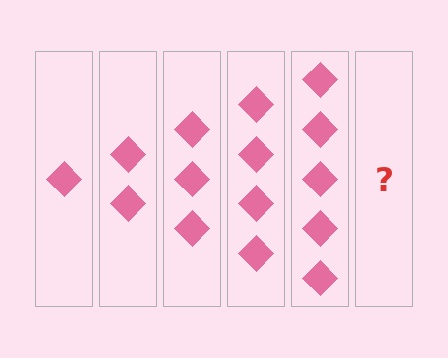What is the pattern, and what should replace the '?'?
The pattern is that each step adds one more diamond. The '?' should be 6 diamonds.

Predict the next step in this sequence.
The next step is 6 diamonds.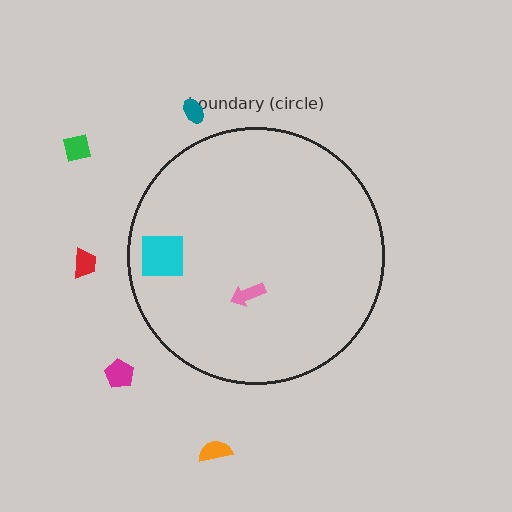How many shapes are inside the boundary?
2 inside, 5 outside.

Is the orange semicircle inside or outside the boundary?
Outside.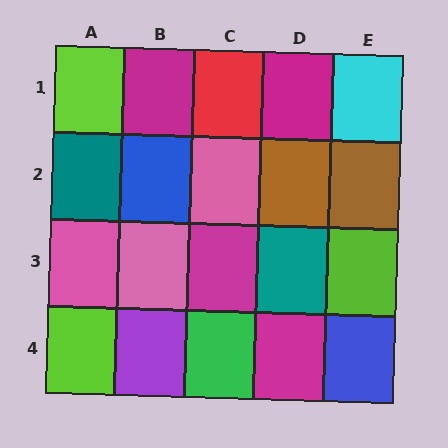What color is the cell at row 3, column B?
Pink.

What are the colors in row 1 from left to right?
Lime, magenta, red, magenta, cyan.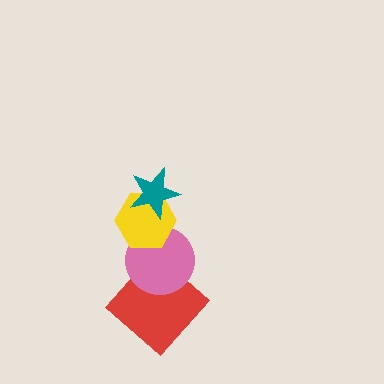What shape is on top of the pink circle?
The yellow hexagon is on top of the pink circle.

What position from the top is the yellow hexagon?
The yellow hexagon is 2nd from the top.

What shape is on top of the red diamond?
The pink circle is on top of the red diamond.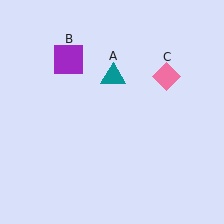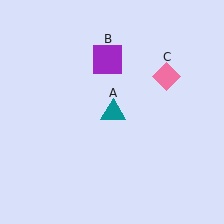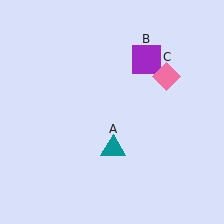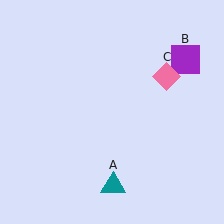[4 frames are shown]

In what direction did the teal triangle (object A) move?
The teal triangle (object A) moved down.